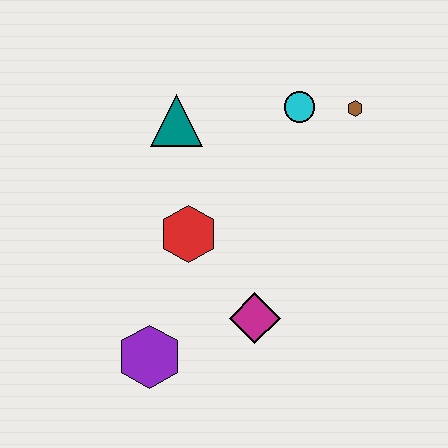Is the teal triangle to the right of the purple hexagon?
Yes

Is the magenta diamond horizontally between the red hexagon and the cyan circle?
Yes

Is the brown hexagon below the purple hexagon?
No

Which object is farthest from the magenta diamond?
The brown hexagon is farthest from the magenta diamond.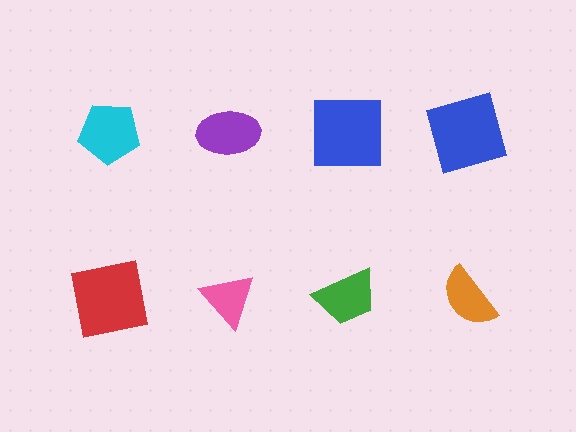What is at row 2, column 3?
A green trapezoid.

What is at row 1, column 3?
A blue square.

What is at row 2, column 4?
An orange semicircle.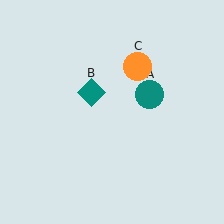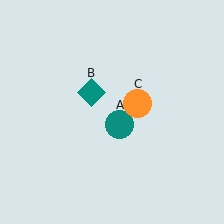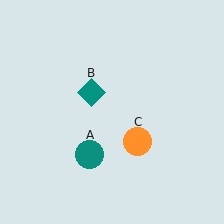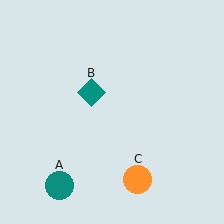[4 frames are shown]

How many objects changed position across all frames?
2 objects changed position: teal circle (object A), orange circle (object C).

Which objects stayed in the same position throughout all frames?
Teal diamond (object B) remained stationary.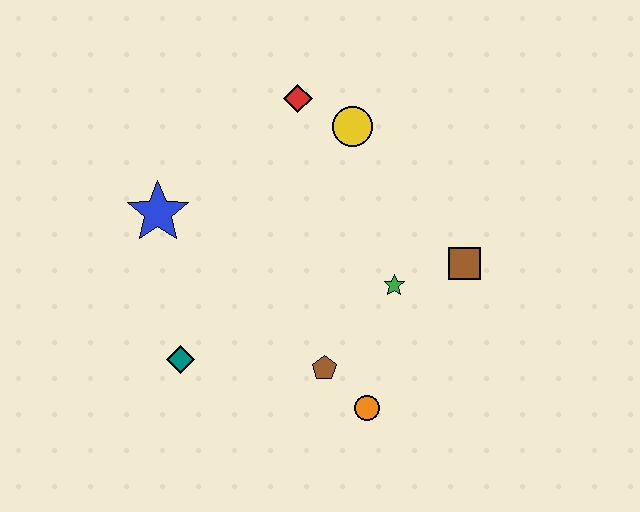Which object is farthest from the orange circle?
The red diamond is farthest from the orange circle.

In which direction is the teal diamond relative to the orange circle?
The teal diamond is to the left of the orange circle.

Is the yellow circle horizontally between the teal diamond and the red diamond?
No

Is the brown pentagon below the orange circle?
No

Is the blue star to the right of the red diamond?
No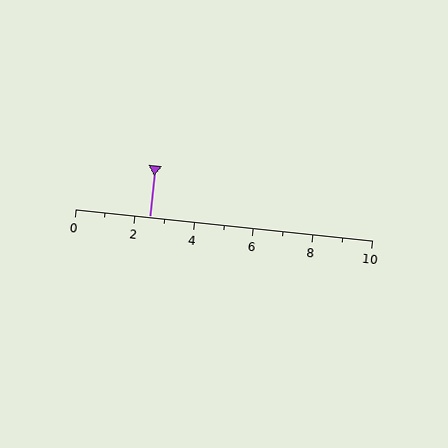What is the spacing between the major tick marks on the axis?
The major ticks are spaced 2 apart.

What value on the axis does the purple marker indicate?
The marker indicates approximately 2.5.